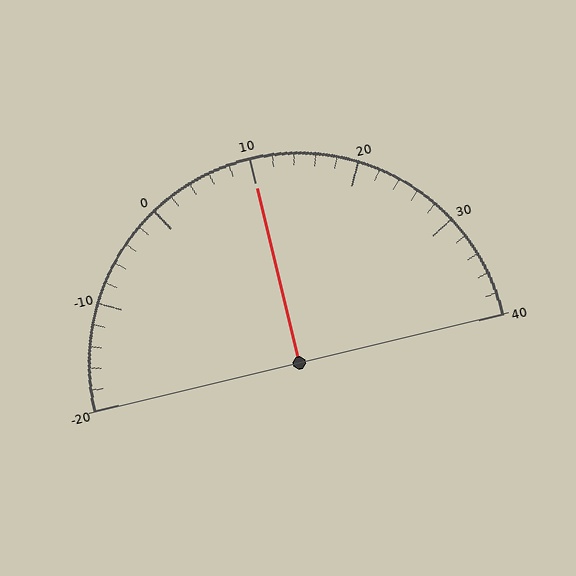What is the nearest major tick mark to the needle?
The nearest major tick mark is 10.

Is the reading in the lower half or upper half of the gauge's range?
The reading is in the upper half of the range (-20 to 40).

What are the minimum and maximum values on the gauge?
The gauge ranges from -20 to 40.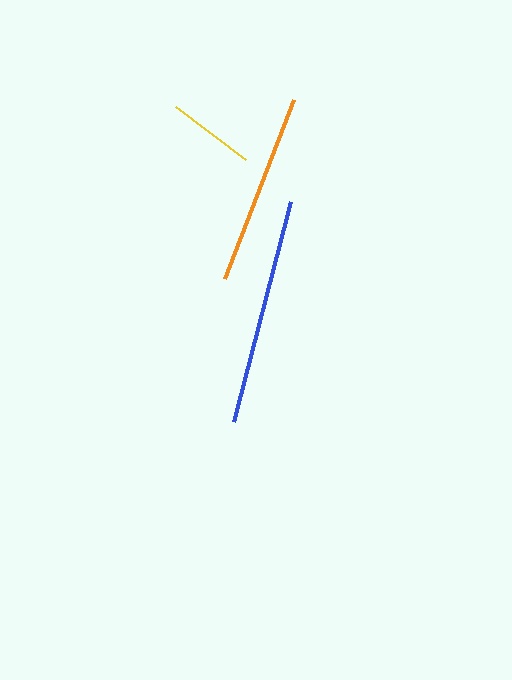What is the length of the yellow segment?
The yellow segment is approximately 88 pixels long.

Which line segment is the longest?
The blue line is the longest at approximately 227 pixels.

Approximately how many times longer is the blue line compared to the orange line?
The blue line is approximately 1.2 times the length of the orange line.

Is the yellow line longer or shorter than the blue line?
The blue line is longer than the yellow line.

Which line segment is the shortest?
The yellow line is the shortest at approximately 88 pixels.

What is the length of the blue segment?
The blue segment is approximately 227 pixels long.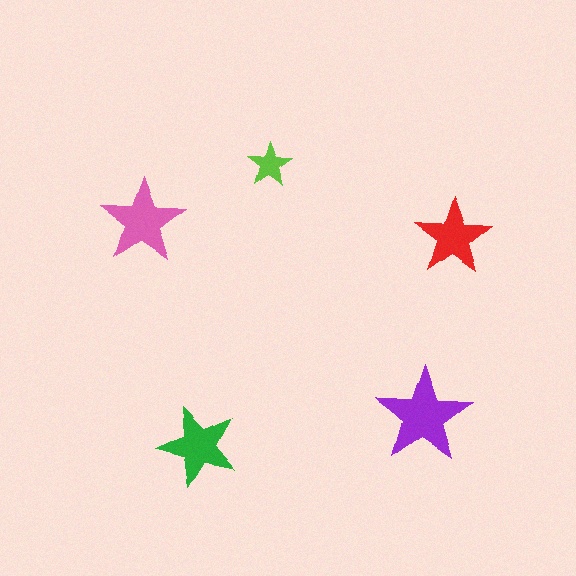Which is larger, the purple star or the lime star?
The purple one.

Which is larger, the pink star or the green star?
The pink one.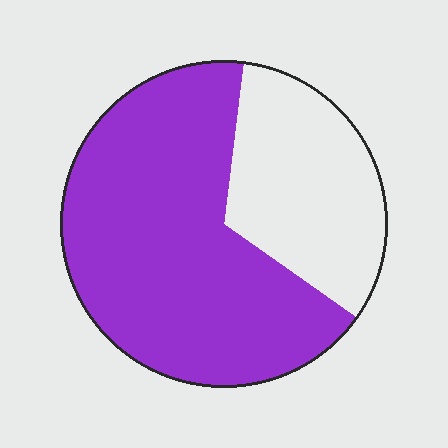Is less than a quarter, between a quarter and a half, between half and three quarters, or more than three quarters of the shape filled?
Between half and three quarters.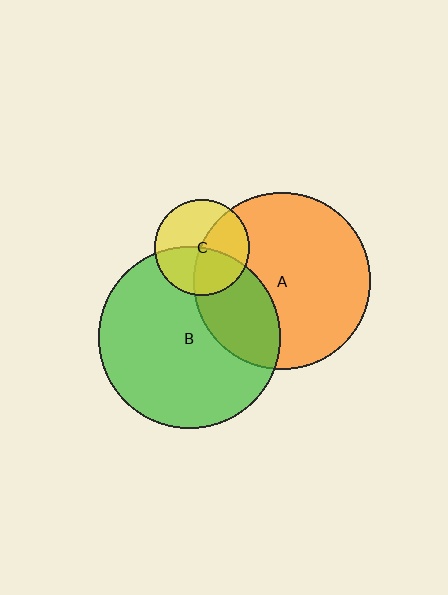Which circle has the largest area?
Circle B (green).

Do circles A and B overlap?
Yes.